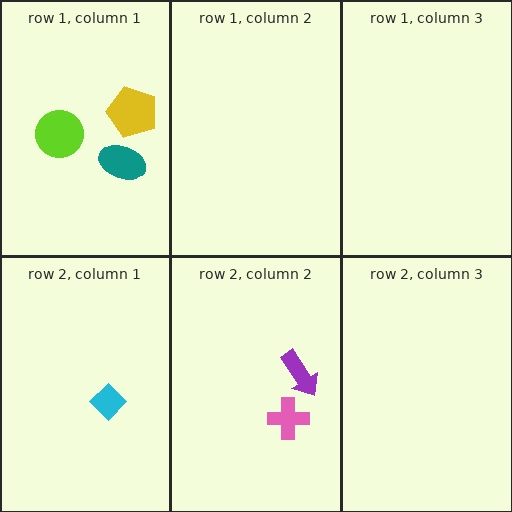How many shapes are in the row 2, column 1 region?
1.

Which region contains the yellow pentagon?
The row 1, column 1 region.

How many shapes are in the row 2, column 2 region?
2.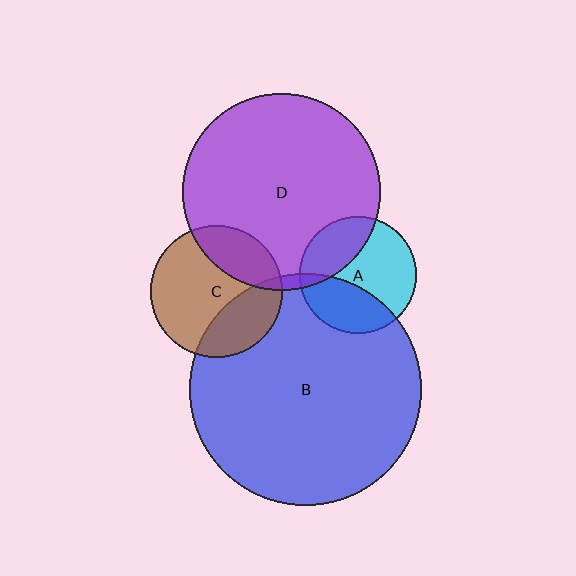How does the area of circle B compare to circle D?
Approximately 1.4 times.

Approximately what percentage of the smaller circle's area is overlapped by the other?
Approximately 30%.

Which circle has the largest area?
Circle B (blue).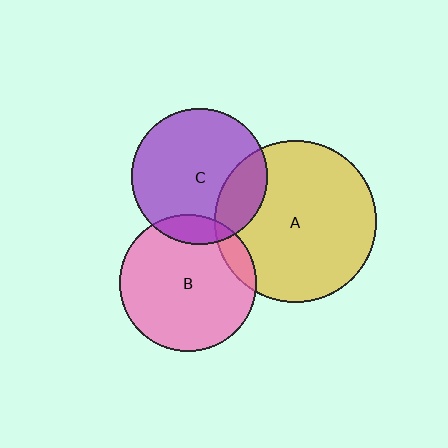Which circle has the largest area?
Circle A (yellow).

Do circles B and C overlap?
Yes.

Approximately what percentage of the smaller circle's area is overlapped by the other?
Approximately 10%.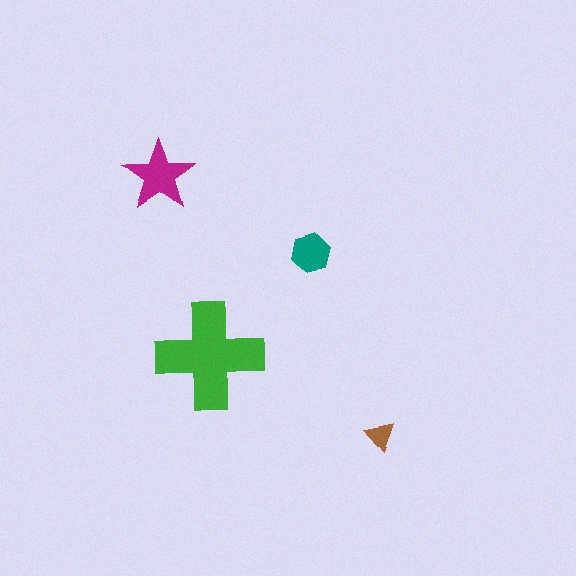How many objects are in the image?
There are 4 objects in the image.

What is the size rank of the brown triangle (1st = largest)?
4th.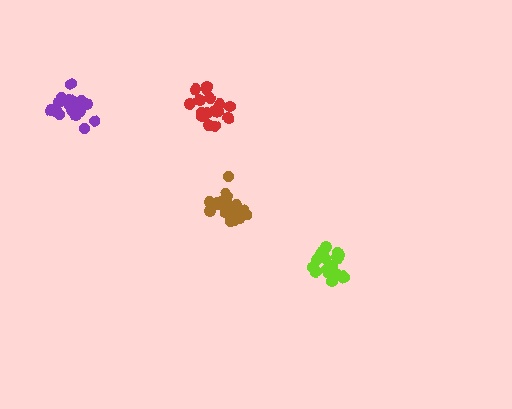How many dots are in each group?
Group 1: 20 dots, Group 2: 19 dots, Group 3: 20 dots, Group 4: 16 dots (75 total).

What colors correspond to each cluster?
The clusters are colored: brown, lime, purple, red.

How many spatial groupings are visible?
There are 4 spatial groupings.